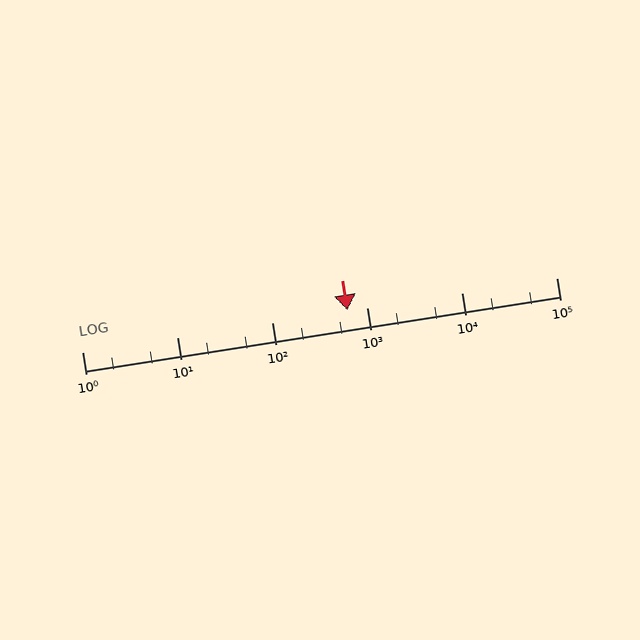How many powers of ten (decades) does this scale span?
The scale spans 5 decades, from 1 to 100000.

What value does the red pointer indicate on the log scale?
The pointer indicates approximately 630.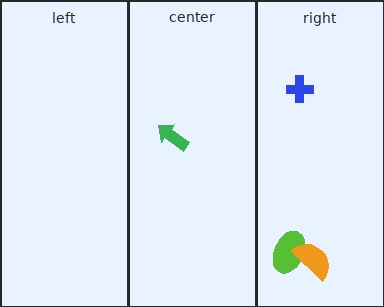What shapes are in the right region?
The lime ellipse, the orange semicircle, the blue cross.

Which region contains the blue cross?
The right region.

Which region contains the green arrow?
The center region.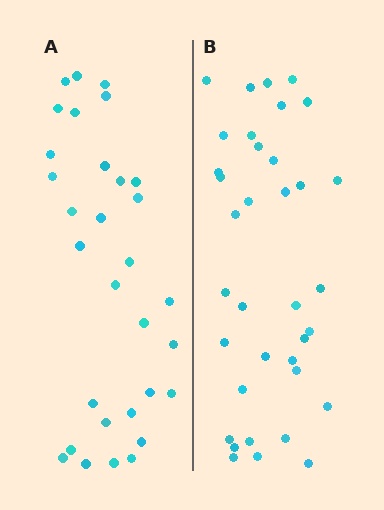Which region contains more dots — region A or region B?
Region B (the right region) has more dots.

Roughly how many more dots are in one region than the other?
Region B has about 5 more dots than region A.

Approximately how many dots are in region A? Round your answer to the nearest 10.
About 30 dots. (The exact count is 31, which rounds to 30.)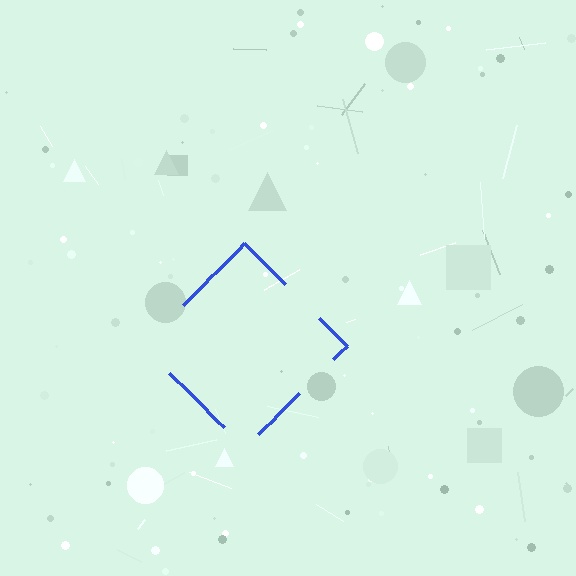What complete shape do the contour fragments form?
The contour fragments form a diamond.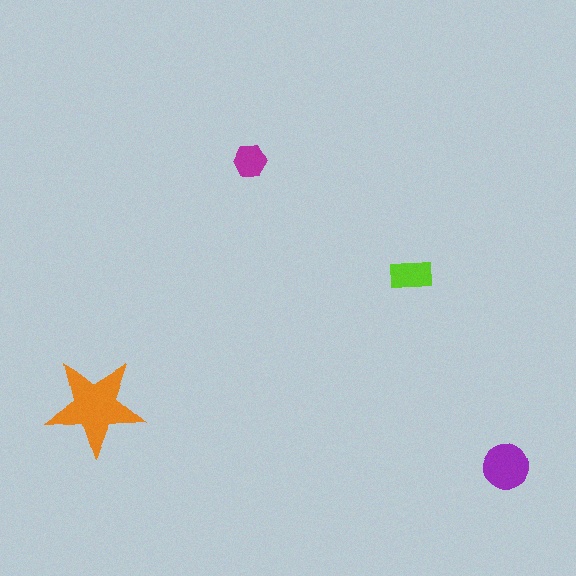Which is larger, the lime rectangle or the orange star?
The orange star.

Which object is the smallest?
The magenta hexagon.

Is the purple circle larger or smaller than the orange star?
Smaller.